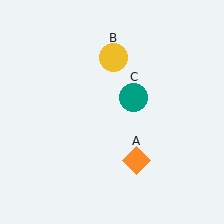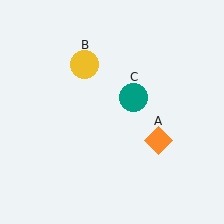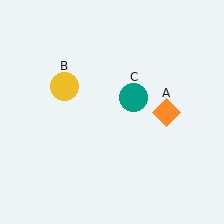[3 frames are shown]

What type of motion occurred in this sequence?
The orange diamond (object A), yellow circle (object B) rotated counterclockwise around the center of the scene.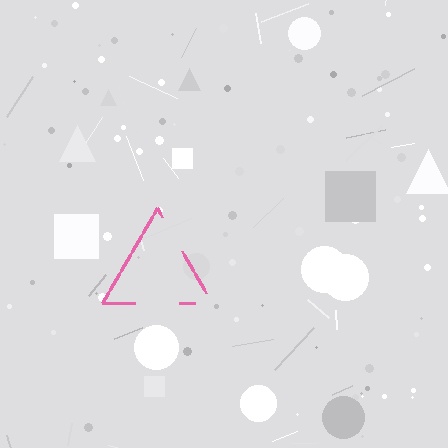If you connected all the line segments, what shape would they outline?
They would outline a triangle.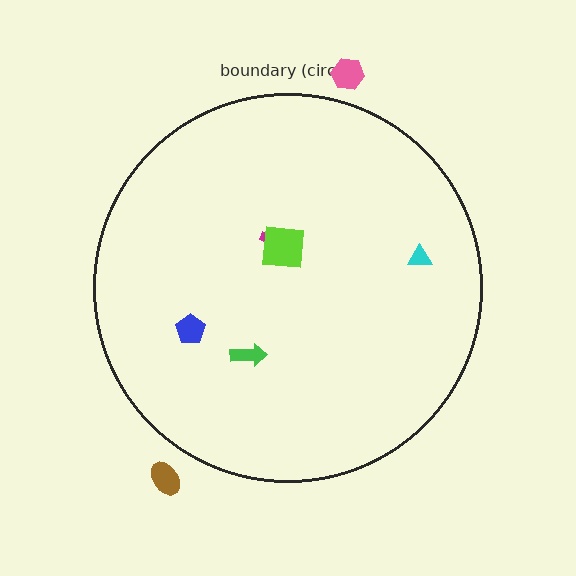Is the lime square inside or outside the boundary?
Inside.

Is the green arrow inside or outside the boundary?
Inside.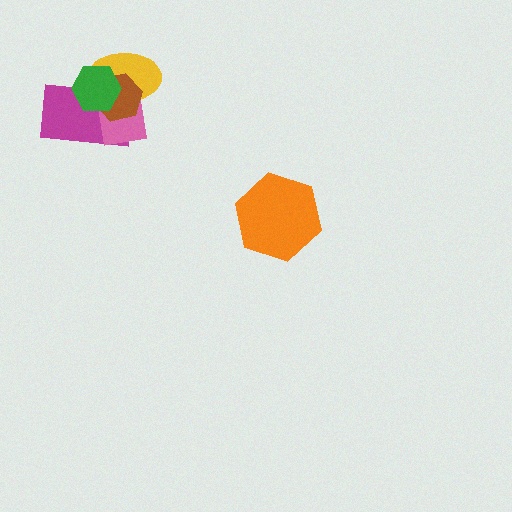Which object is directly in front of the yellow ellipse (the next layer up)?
The brown hexagon is directly in front of the yellow ellipse.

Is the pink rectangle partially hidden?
Yes, it is partially covered by another shape.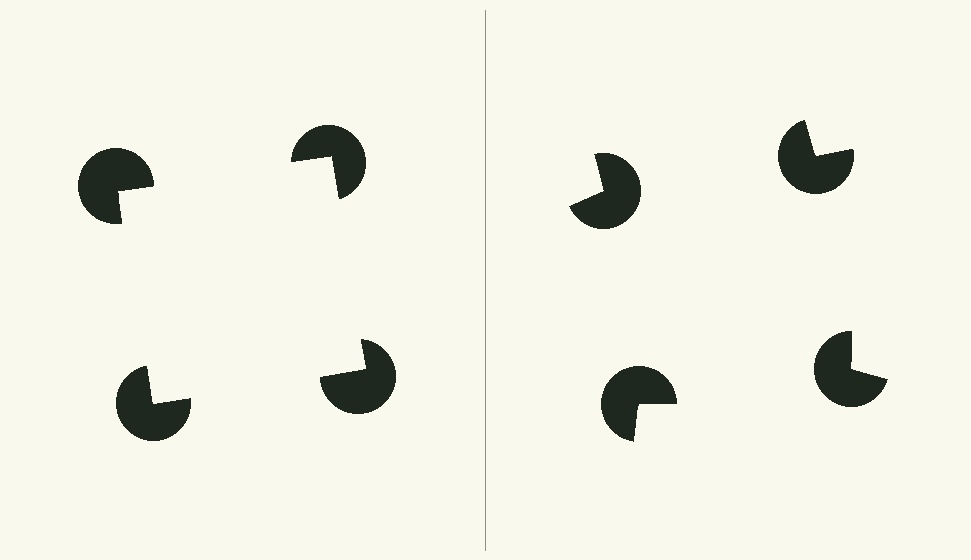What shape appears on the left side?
An illusory square.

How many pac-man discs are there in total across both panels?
8 — 4 on each side.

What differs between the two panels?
The pac-man discs are positioned identically on both sides; only the wedge orientations differ. On the left they align to a square; on the right they are misaligned.